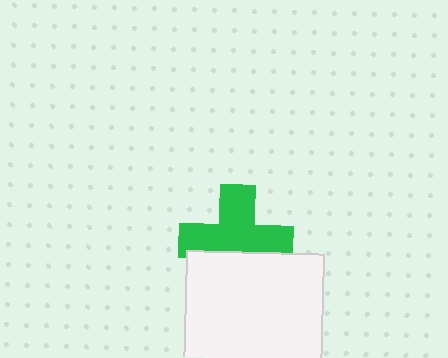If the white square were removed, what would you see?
You would see the complete green cross.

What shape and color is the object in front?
The object in front is a white square.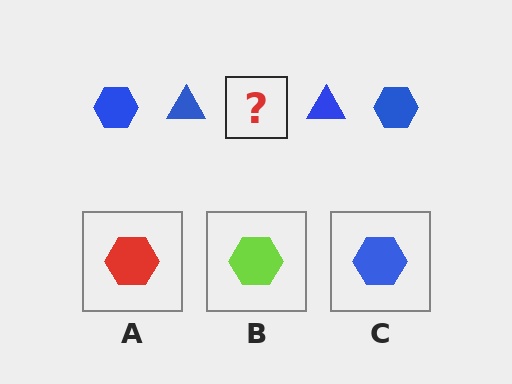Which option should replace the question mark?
Option C.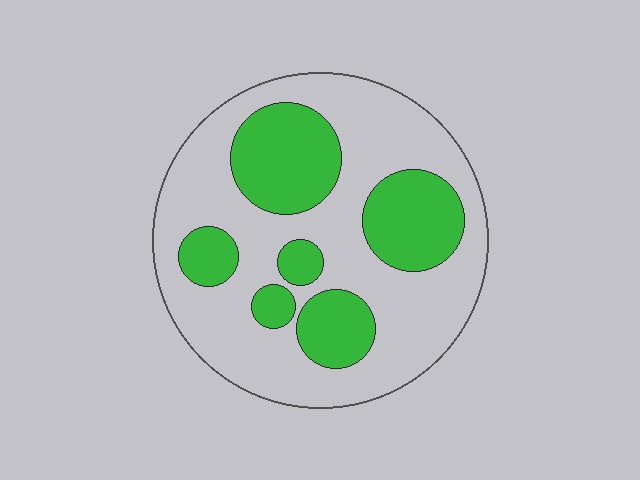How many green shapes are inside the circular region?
6.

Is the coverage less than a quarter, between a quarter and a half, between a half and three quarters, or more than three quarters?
Between a quarter and a half.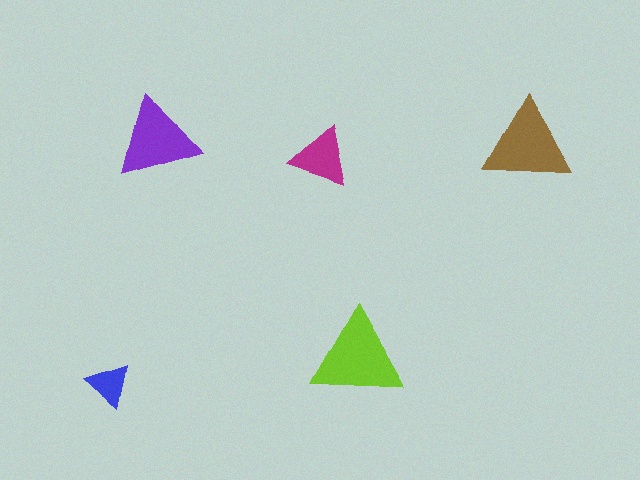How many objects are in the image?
There are 5 objects in the image.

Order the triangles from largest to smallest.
the lime one, the brown one, the purple one, the magenta one, the blue one.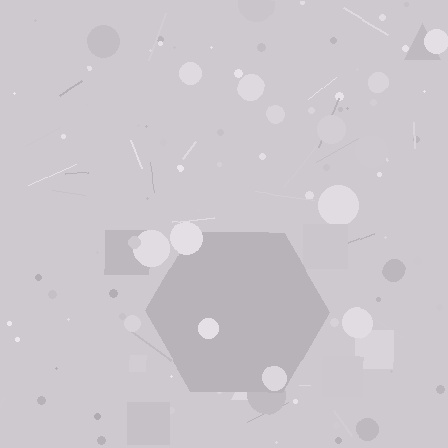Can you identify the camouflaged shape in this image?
The camouflaged shape is a hexagon.